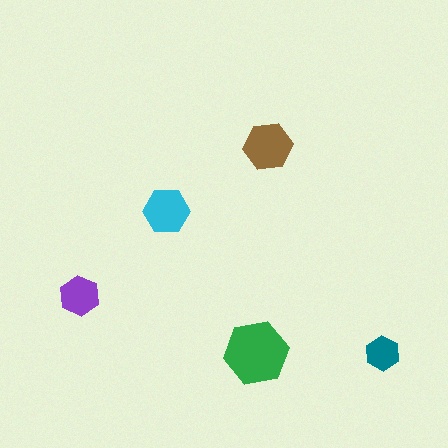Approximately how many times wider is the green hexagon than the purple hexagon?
About 1.5 times wider.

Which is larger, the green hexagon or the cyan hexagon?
The green one.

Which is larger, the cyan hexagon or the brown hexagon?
The brown one.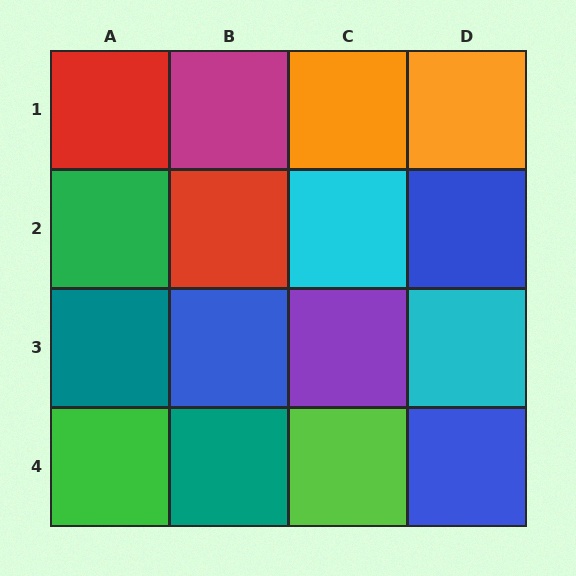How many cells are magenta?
1 cell is magenta.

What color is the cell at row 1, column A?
Red.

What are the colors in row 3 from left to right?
Teal, blue, purple, cyan.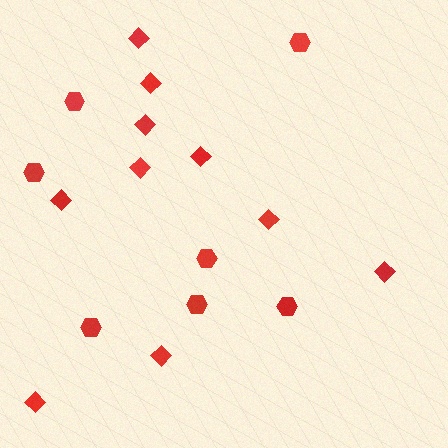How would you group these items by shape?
There are 2 groups: one group of diamonds (10) and one group of hexagons (7).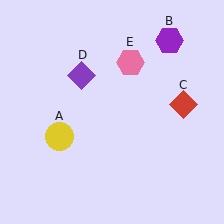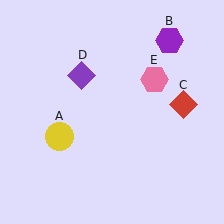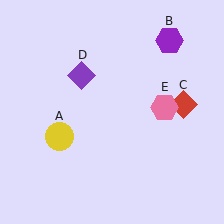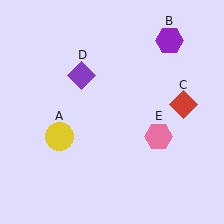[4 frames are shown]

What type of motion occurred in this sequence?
The pink hexagon (object E) rotated clockwise around the center of the scene.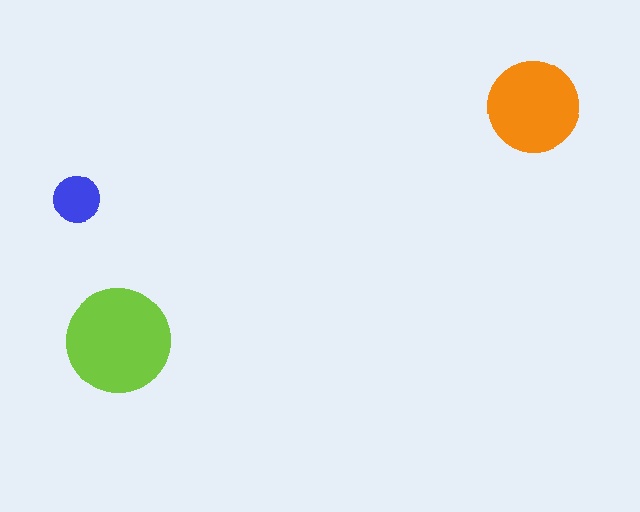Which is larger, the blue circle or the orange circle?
The orange one.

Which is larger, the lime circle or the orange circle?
The lime one.